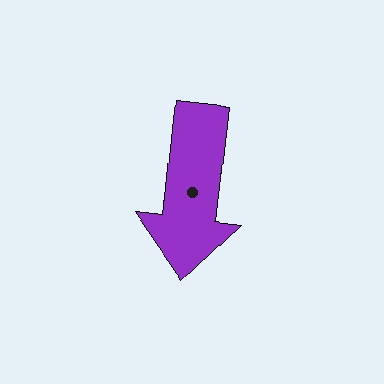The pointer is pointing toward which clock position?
Roughly 6 o'clock.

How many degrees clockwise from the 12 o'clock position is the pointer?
Approximately 186 degrees.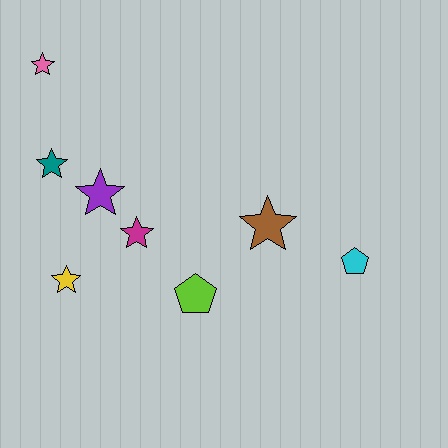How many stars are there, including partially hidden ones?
There are 6 stars.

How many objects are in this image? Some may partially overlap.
There are 8 objects.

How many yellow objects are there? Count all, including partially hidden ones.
There is 1 yellow object.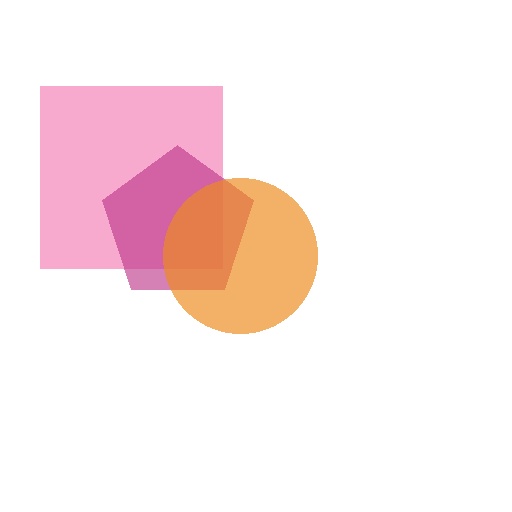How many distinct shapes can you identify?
There are 3 distinct shapes: a pink square, a magenta pentagon, an orange circle.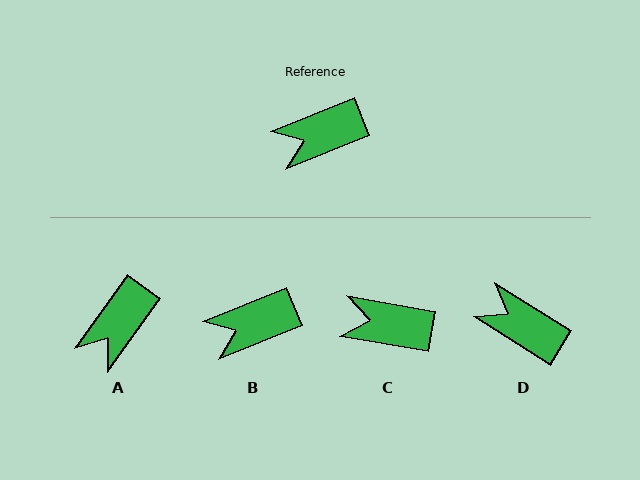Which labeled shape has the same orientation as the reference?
B.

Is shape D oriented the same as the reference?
No, it is off by about 55 degrees.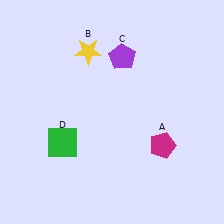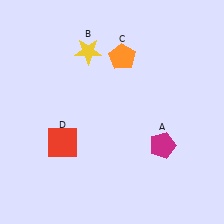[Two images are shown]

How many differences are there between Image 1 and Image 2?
There are 2 differences between the two images.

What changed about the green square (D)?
In Image 1, D is green. In Image 2, it changed to red.